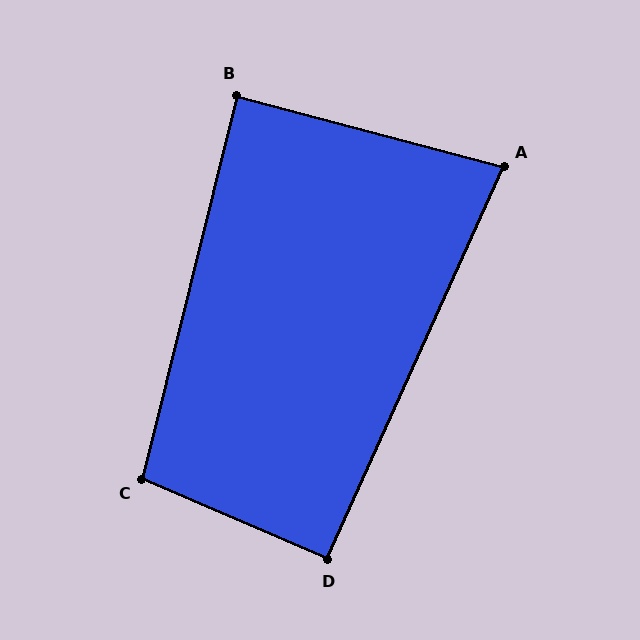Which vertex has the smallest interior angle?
A, at approximately 81 degrees.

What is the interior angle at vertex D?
Approximately 91 degrees (approximately right).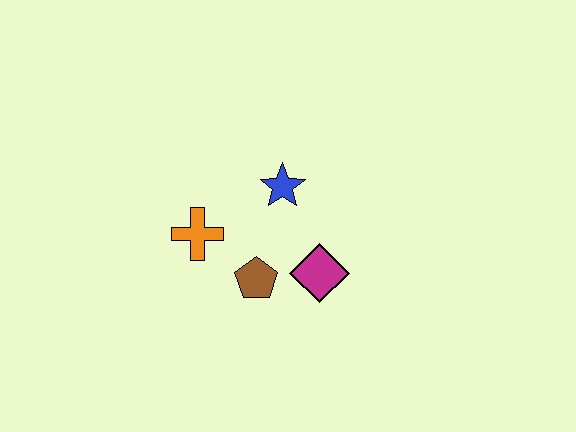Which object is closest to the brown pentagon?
The magenta diamond is closest to the brown pentagon.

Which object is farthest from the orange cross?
The magenta diamond is farthest from the orange cross.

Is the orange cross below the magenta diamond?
No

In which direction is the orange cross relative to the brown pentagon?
The orange cross is to the left of the brown pentagon.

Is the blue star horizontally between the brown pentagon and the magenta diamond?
Yes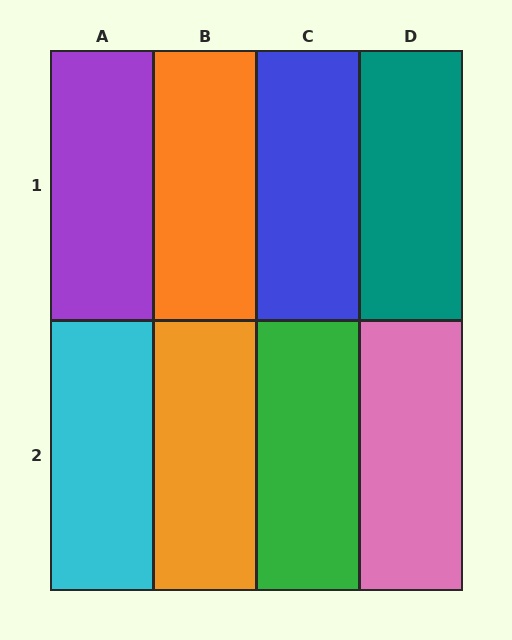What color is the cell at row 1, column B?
Orange.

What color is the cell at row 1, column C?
Blue.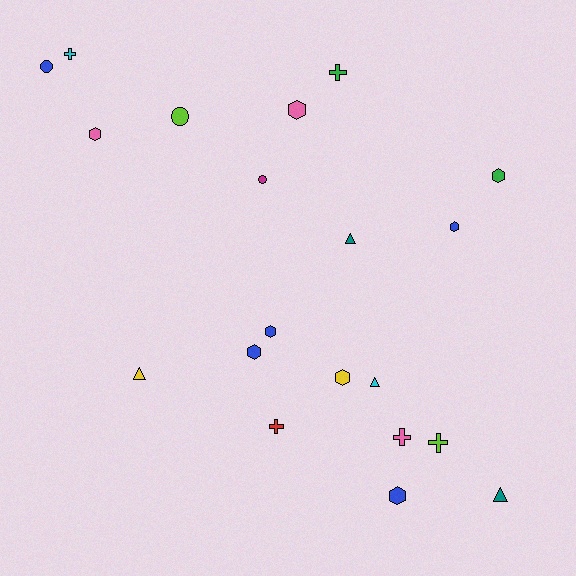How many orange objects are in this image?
There are no orange objects.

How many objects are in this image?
There are 20 objects.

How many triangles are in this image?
There are 4 triangles.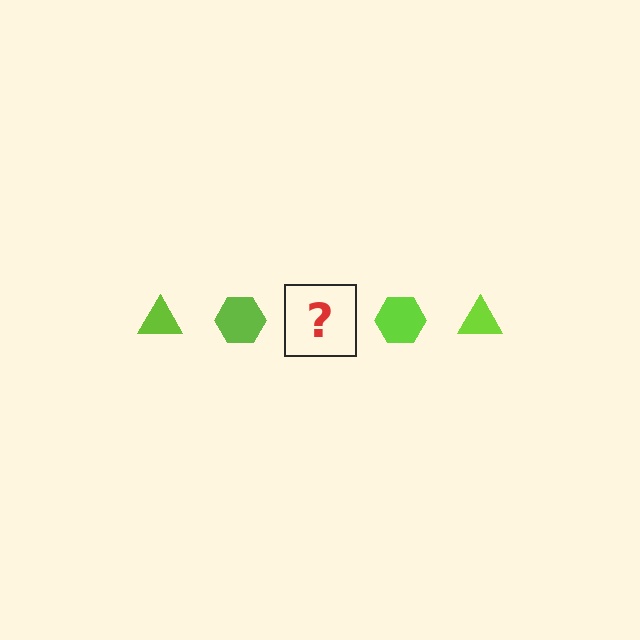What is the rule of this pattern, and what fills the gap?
The rule is that the pattern cycles through triangle, hexagon shapes in lime. The gap should be filled with a lime triangle.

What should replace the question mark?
The question mark should be replaced with a lime triangle.